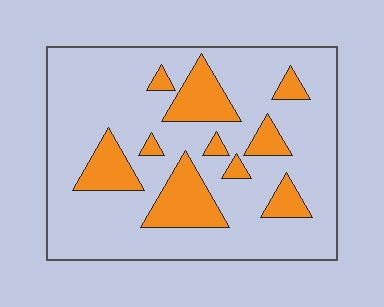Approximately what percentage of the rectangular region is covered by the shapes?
Approximately 20%.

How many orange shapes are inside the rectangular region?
10.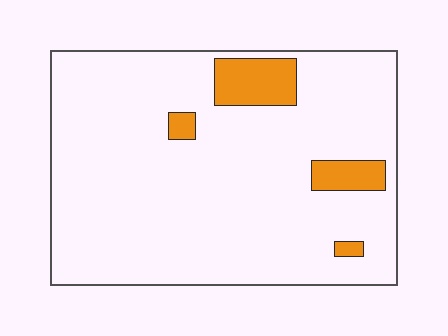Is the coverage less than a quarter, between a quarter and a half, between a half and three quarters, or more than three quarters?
Less than a quarter.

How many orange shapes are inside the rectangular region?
4.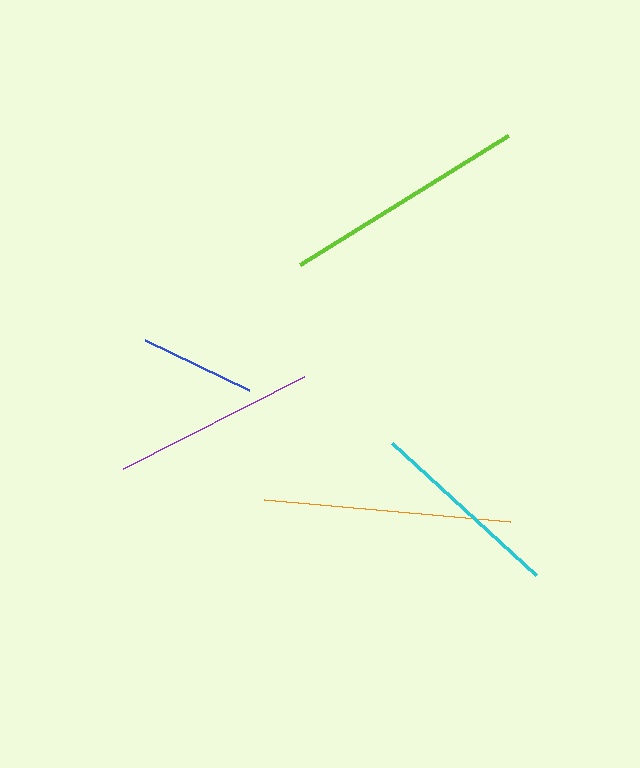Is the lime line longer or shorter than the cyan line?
The lime line is longer than the cyan line.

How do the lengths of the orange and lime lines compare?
The orange and lime lines are approximately the same length.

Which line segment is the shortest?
The blue line is the shortest at approximately 115 pixels.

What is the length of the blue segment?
The blue segment is approximately 115 pixels long.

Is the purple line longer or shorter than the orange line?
The orange line is longer than the purple line.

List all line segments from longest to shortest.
From longest to shortest: orange, lime, purple, cyan, blue.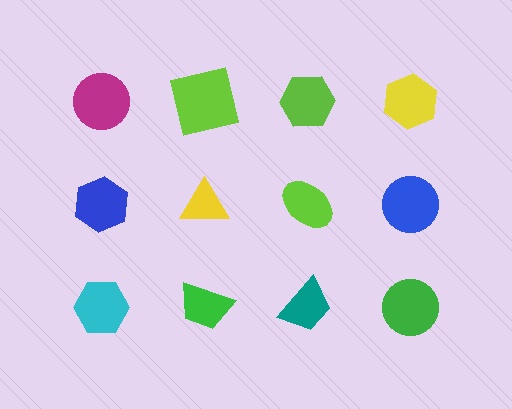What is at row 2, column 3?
A lime ellipse.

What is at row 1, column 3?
A lime hexagon.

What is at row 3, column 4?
A green circle.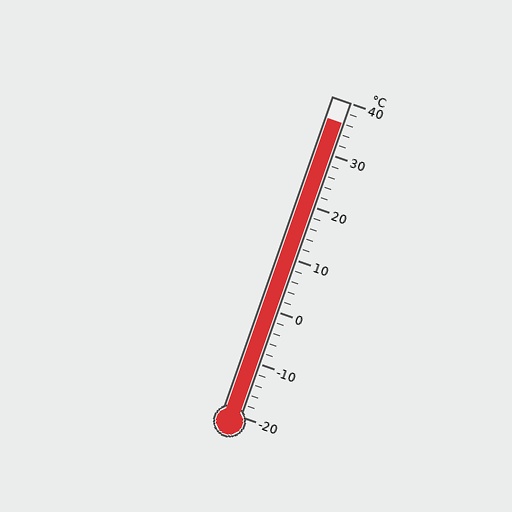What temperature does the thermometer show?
The thermometer shows approximately 36°C.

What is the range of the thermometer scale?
The thermometer scale ranges from -20°C to 40°C.